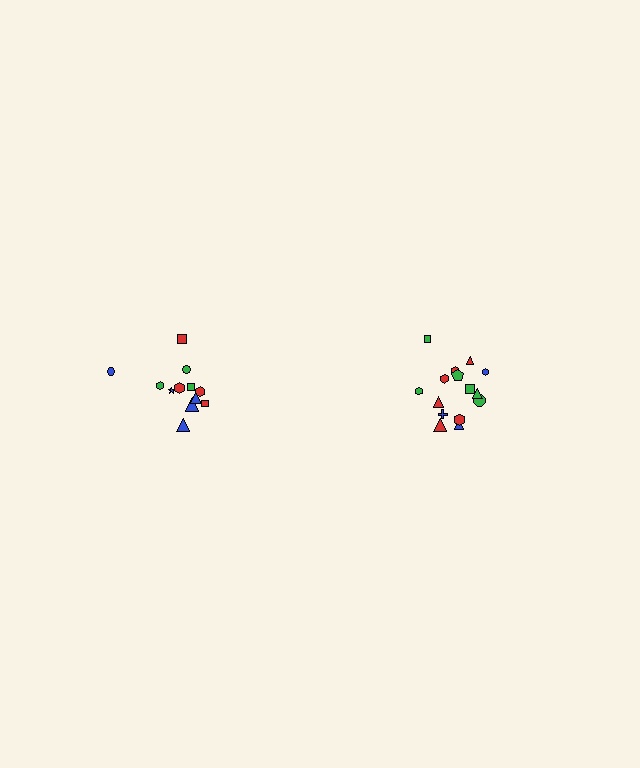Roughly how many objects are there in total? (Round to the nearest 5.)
Roughly 25 objects in total.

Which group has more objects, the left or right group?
The right group.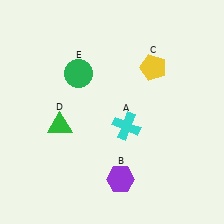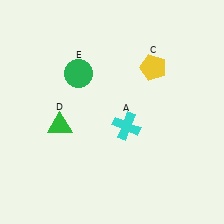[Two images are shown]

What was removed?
The purple hexagon (B) was removed in Image 2.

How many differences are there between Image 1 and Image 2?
There is 1 difference between the two images.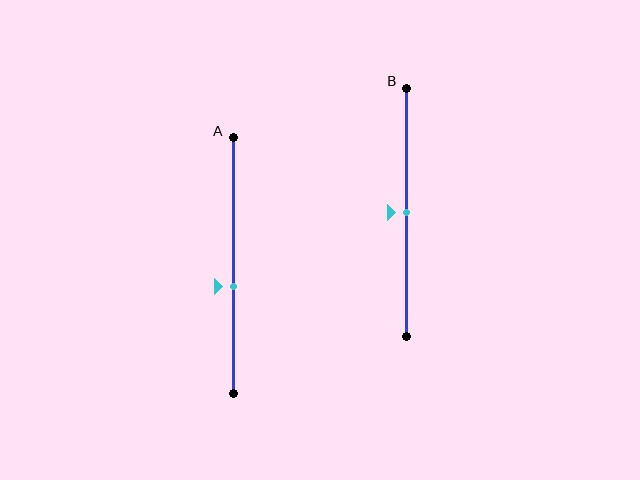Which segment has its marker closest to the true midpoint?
Segment B has its marker closest to the true midpoint.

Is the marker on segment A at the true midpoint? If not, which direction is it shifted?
No, the marker on segment A is shifted downward by about 8% of the segment length.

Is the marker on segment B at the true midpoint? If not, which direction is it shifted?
Yes, the marker on segment B is at the true midpoint.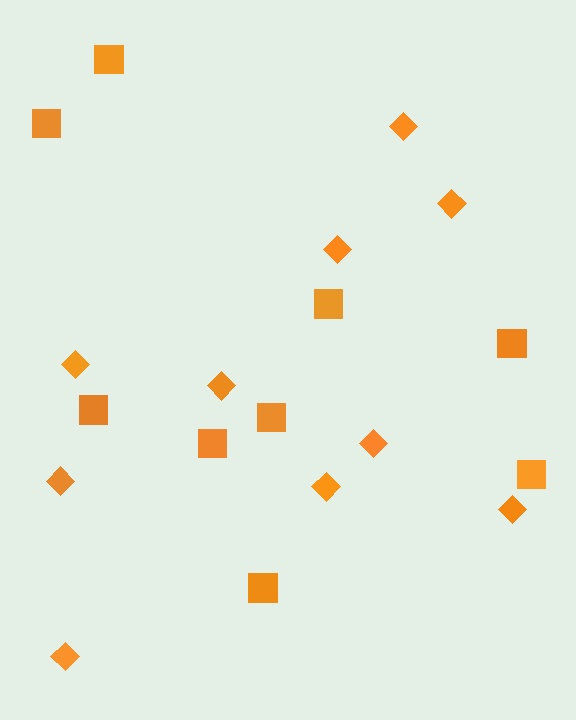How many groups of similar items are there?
There are 2 groups: one group of diamonds (10) and one group of squares (9).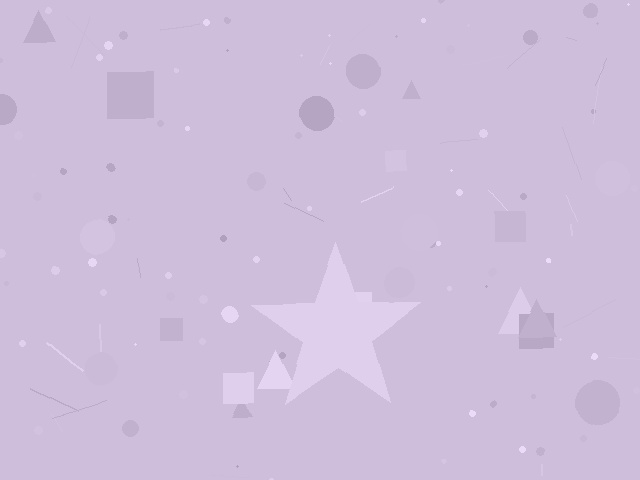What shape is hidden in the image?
A star is hidden in the image.